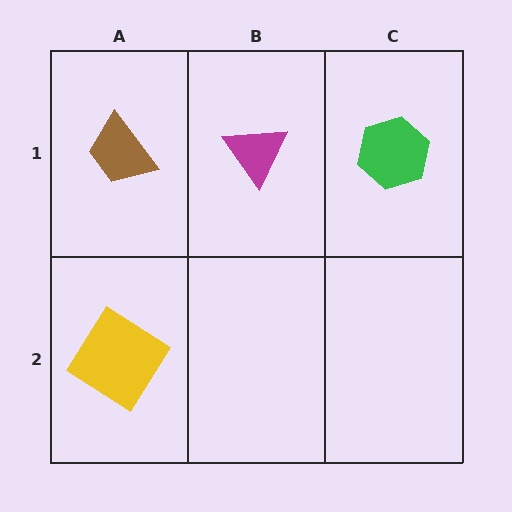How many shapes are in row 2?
1 shape.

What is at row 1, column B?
A magenta triangle.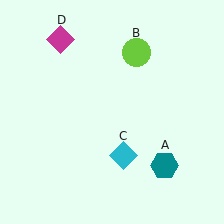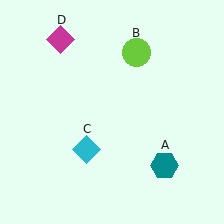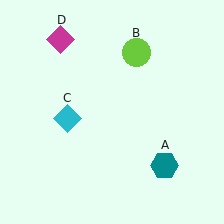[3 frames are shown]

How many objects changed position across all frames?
1 object changed position: cyan diamond (object C).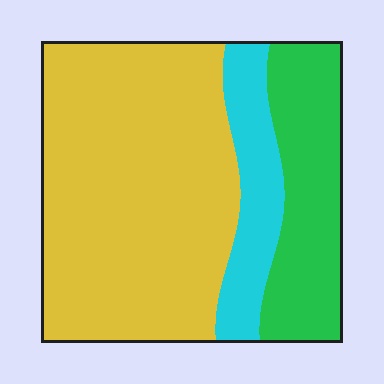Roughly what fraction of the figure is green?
Green covers roughly 25% of the figure.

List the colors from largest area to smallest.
From largest to smallest: yellow, green, cyan.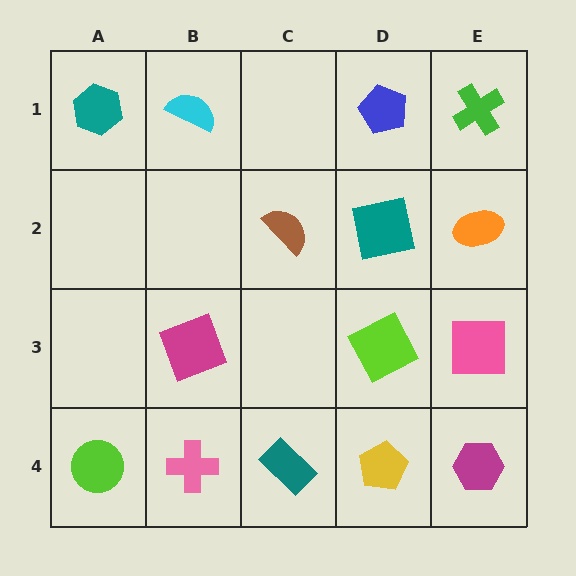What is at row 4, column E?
A magenta hexagon.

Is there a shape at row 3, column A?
No, that cell is empty.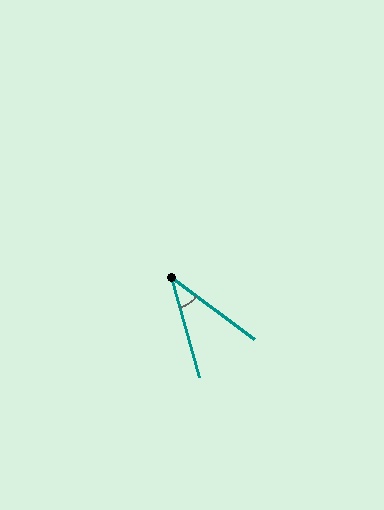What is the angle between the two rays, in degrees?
Approximately 37 degrees.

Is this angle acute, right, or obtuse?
It is acute.